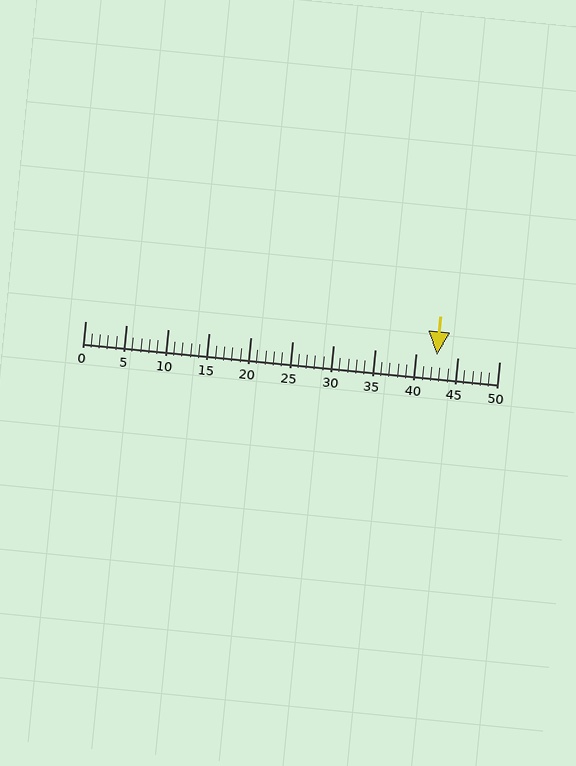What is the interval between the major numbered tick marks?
The major tick marks are spaced 5 units apart.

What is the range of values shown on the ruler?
The ruler shows values from 0 to 50.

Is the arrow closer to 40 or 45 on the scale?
The arrow is closer to 45.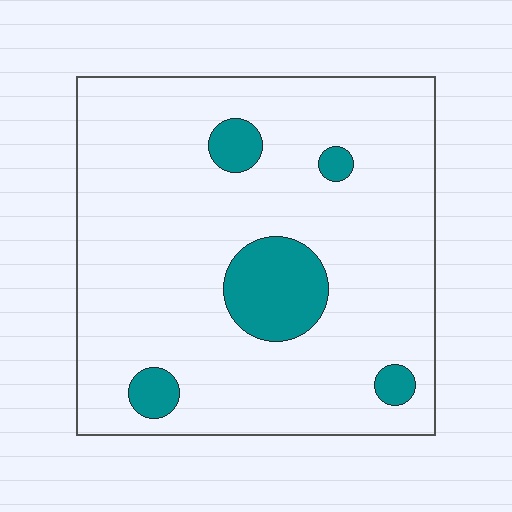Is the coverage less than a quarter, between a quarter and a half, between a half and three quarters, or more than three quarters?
Less than a quarter.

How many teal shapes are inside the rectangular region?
5.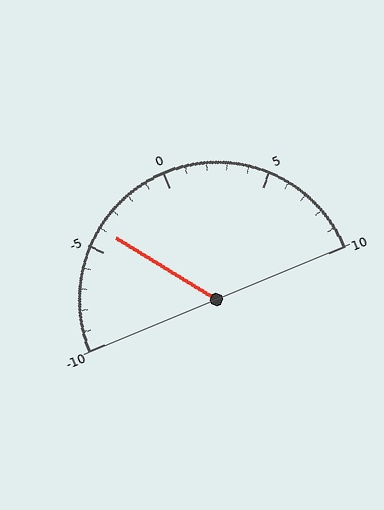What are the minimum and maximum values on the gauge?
The gauge ranges from -10 to 10.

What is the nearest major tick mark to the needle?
The nearest major tick mark is -5.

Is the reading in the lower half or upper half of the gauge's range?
The reading is in the lower half of the range (-10 to 10).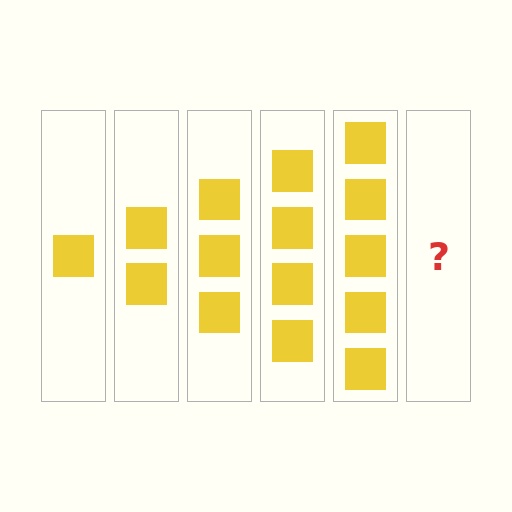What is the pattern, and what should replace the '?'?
The pattern is that each step adds one more square. The '?' should be 6 squares.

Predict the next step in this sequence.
The next step is 6 squares.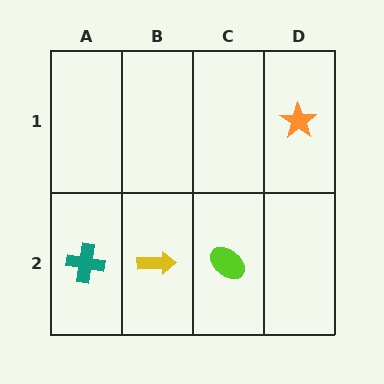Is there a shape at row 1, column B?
No, that cell is empty.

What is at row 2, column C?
A lime ellipse.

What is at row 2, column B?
A yellow arrow.